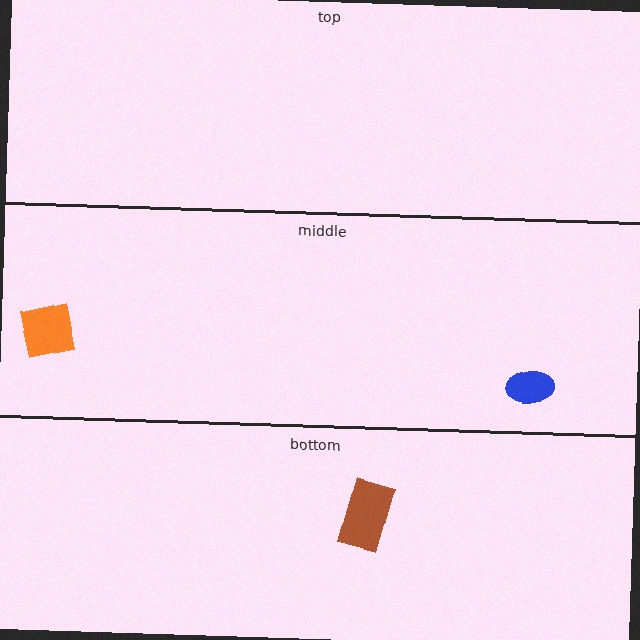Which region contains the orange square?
The middle region.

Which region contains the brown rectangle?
The bottom region.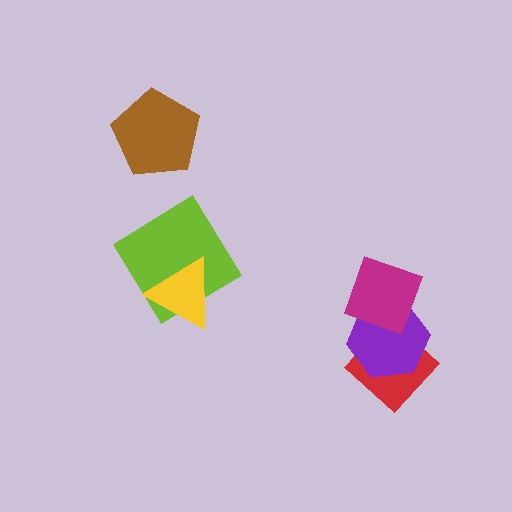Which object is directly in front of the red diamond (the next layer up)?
The purple hexagon is directly in front of the red diamond.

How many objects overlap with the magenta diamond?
2 objects overlap with the magenta diamond.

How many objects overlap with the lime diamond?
1 object overlaps with the lime diamond.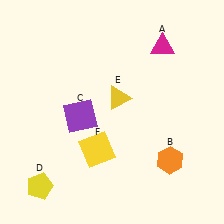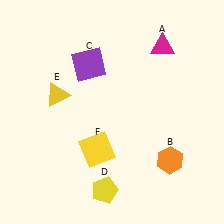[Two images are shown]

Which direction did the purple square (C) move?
The purple square (C) moved up.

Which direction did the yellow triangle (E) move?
The yellow triangle (E) moved left.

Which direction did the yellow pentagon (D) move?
The yellow pentagon (D) moved right.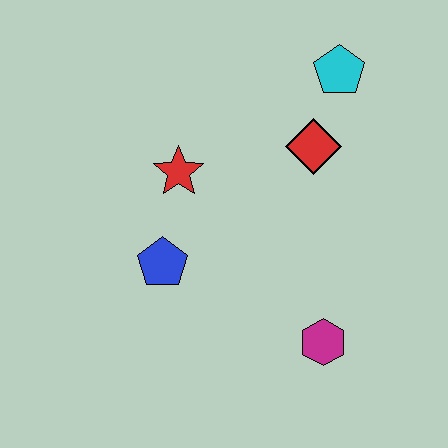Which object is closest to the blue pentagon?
The red star is closest to the blue pentagon.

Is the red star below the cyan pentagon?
Yes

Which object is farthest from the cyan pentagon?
The magenta hexagon is farthest from the cyan pentagon.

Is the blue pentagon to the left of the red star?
Yes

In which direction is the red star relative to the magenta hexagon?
The red star is above the magenta hexagon.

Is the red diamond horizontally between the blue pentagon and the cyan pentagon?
Yes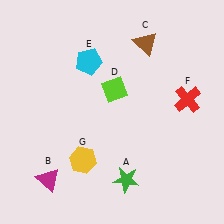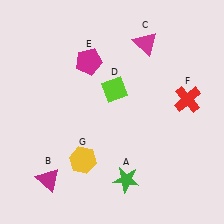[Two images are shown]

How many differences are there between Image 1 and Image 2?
There are 2 differences between the two images.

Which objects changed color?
C changed from brown to magenta. E changed from cyan to magenta.